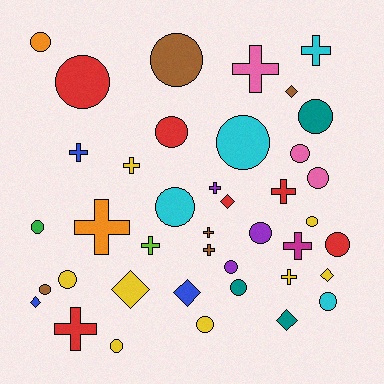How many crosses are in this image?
There are 13 crosses.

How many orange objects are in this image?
There are 2 orange objects.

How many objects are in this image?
There are 40 objects.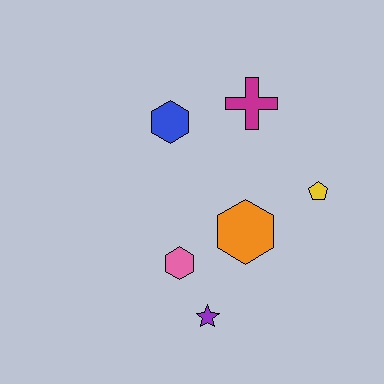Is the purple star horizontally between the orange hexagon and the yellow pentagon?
No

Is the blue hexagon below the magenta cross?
Yes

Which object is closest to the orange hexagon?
The pink hexagon is closest to the orange hexagon.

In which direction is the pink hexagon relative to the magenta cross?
The pink hexagon is below the magenta cross.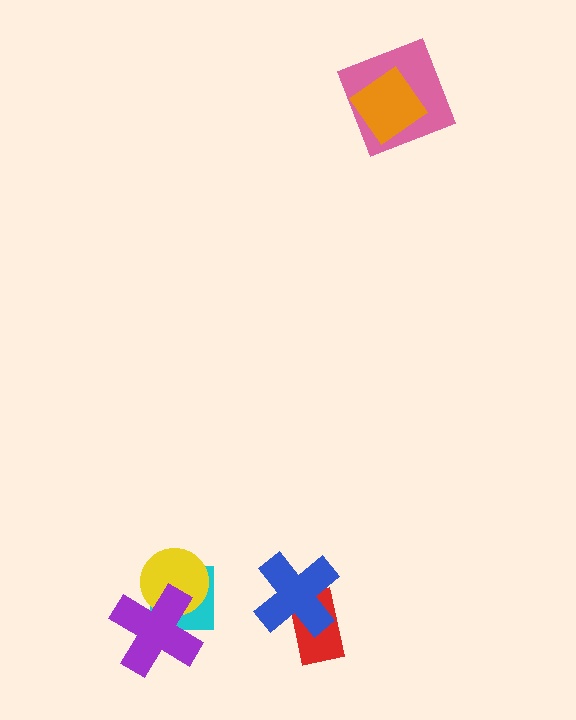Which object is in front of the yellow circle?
The purple cross is in front of the yellow circle.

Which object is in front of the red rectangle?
The blue cross is in front of the red rectangle.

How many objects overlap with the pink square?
1 object overlaps with the pink square.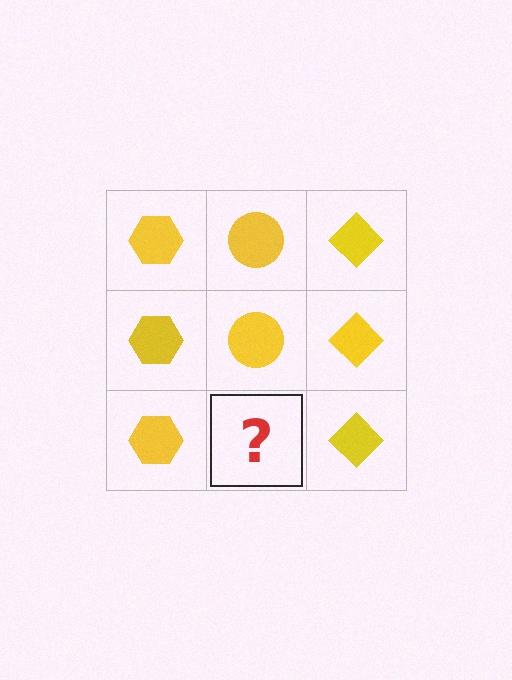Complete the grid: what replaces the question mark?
The question mark should be replaced with a yellow circle.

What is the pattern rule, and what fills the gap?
The rule is that each column has a consistent shape. The gap should be filled with a yellow circle.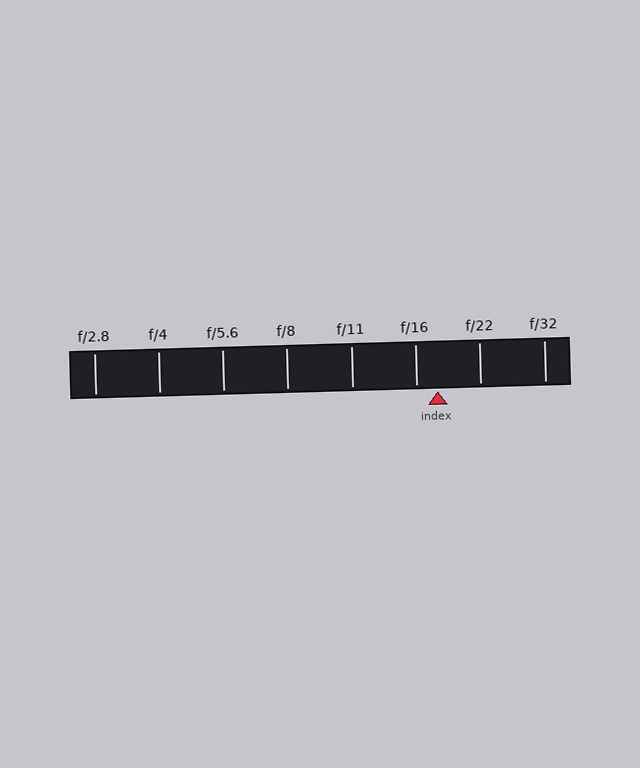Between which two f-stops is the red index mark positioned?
The index mark is between f/16 and f/22.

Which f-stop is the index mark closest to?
The index mark is closest to f/16.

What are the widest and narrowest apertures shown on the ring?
The widest aperture shown is f/2.8 and the narrowest is f/32.